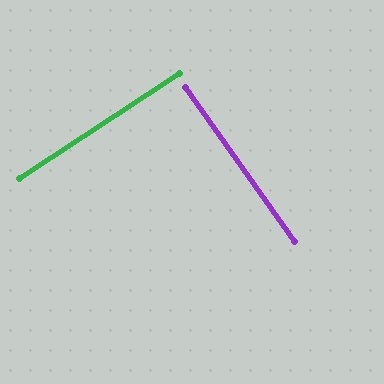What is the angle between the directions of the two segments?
Approximately 88 degrees.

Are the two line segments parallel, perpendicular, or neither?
Perpendicular — they meet at approximately 88°.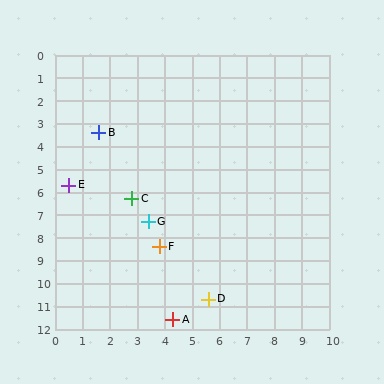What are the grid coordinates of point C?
Point C is at approximately (2.8, 6.3).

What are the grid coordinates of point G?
Point G is at approximately (3.4, 7.3).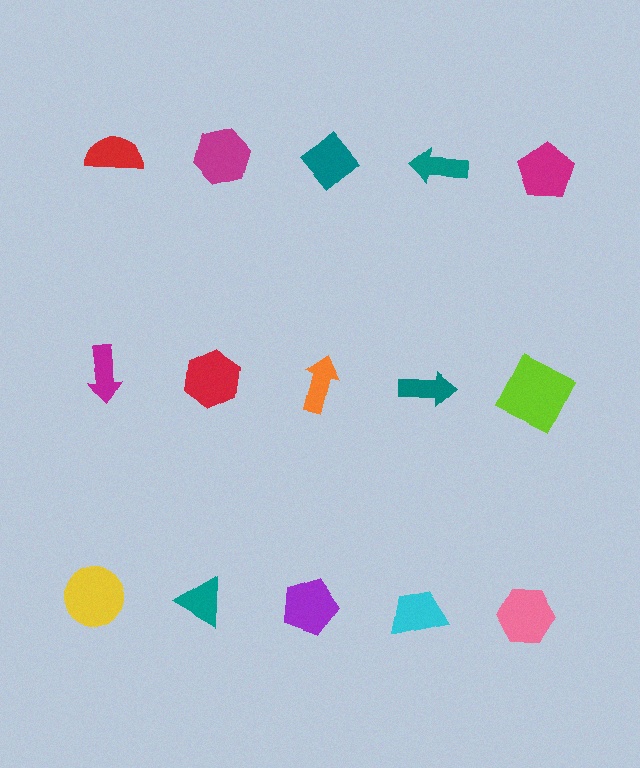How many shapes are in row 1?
5 shapes.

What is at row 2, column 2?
A red hexagon.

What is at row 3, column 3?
A purple pentagon.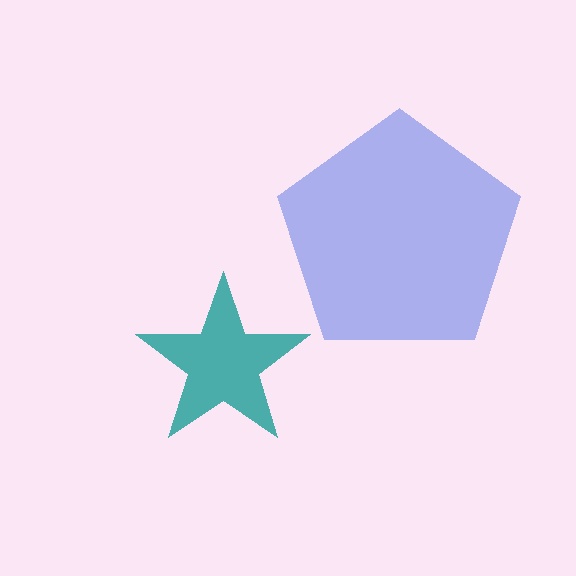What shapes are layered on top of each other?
The layered shapes are: a blue pentagon, a teal star.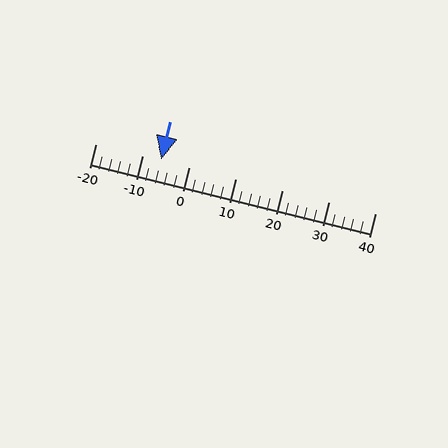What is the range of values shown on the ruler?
The ruler shows values from -20 to 40.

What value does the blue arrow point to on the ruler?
The blue arrow points to approximately -6.